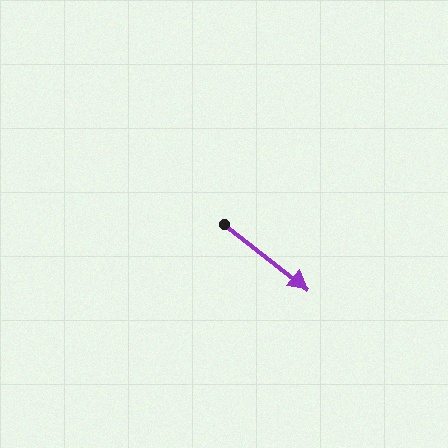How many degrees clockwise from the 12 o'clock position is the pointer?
Approximately 128 degrees.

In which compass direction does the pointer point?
Southeast.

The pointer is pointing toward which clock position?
Roughly 4 o'clock.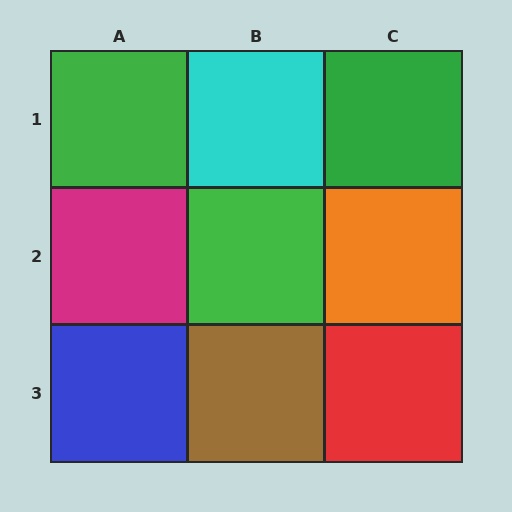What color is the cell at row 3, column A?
Blue.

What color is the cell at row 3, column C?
Red.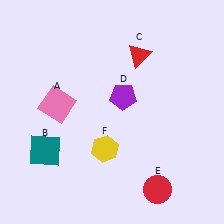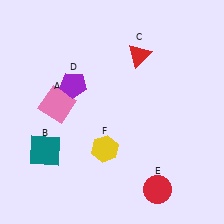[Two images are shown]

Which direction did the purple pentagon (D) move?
The purple pentagon (D) moved left.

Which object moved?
The purple pentagon (D) moved left.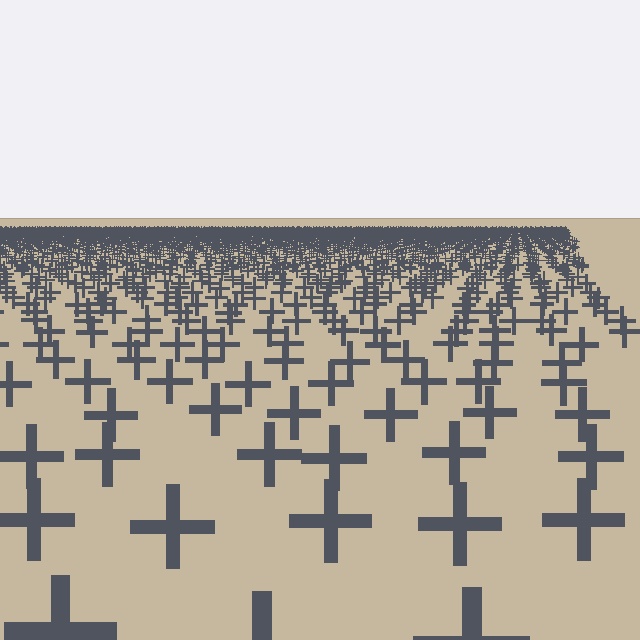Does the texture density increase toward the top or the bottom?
Density increases toward the top.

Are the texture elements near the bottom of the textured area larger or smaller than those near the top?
Larger. Near the bottom, elements are closer to the viewer and appear at a bigger on-screen size.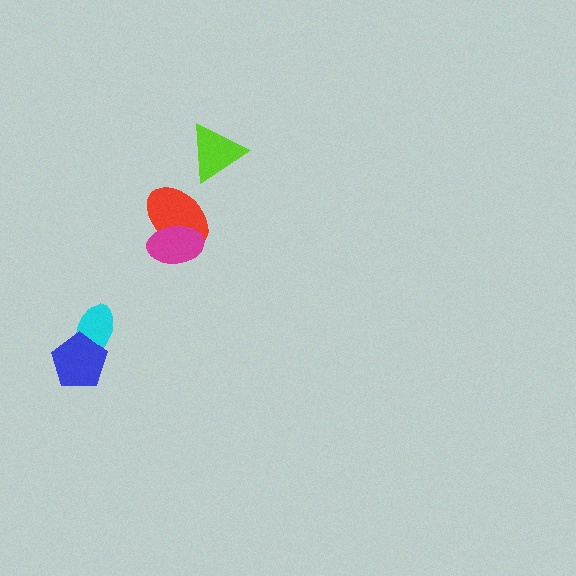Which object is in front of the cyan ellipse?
The blue pentagon is in front of the cyan ellipse.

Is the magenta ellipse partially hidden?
No, no other shape covers it.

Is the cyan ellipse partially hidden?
Yes, it is partially covered by another shape.